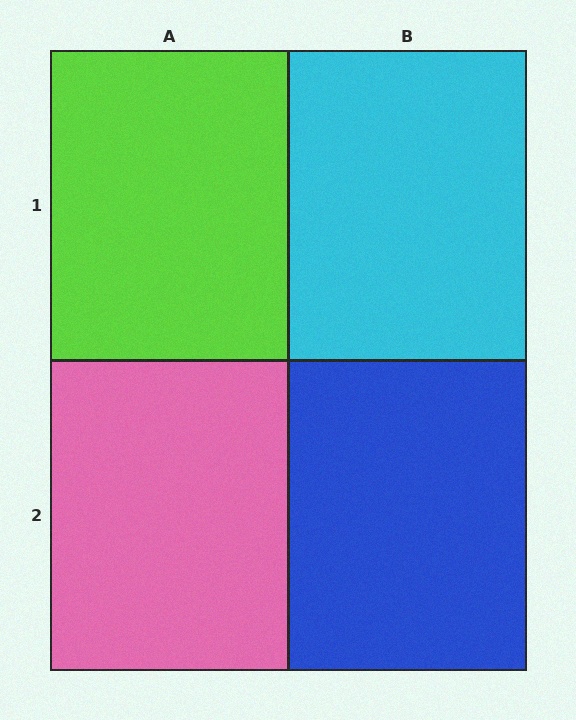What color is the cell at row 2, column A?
Pink.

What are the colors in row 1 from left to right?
Lime, cyan.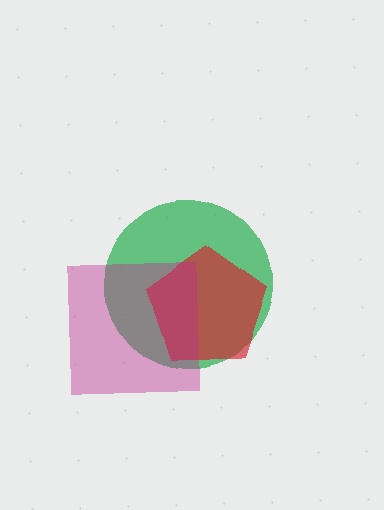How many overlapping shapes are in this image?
There are 3 overlapping shapes in the image.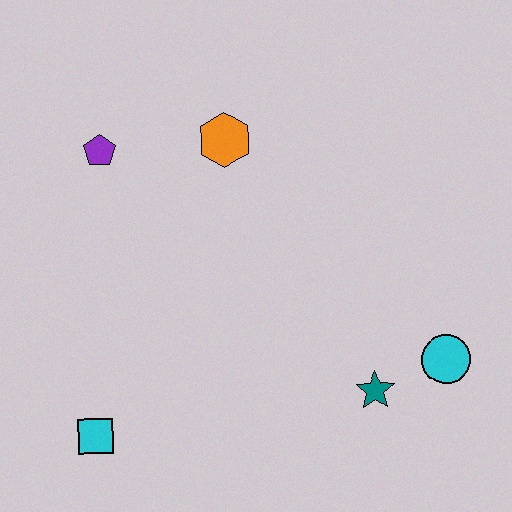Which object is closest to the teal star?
The cyan circle is closest to the teal star.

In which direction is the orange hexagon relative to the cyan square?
The orange hexagon is above the cyan square.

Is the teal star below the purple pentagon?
Yes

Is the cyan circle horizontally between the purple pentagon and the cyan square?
No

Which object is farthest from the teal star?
The purple pentagon is farthest from the teal star.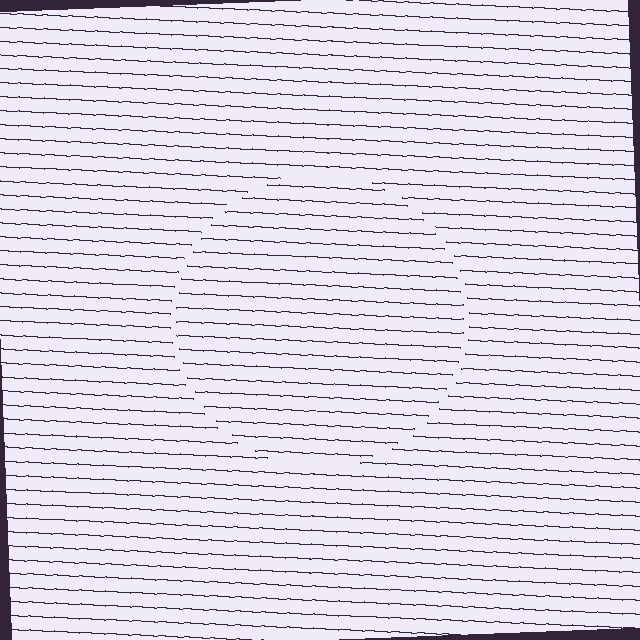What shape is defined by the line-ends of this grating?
An illusory circle. The interior of the shape contains the same grating, shifted by half a period — the contour is defined by the phase discontinuity where line-ends from the inner and outer gratings abut.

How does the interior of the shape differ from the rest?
The interior of the shape contains the same grating, shifted by half a period — the contour is defined by the phase discontinuity where line-ends from the inner and outer gratings abut.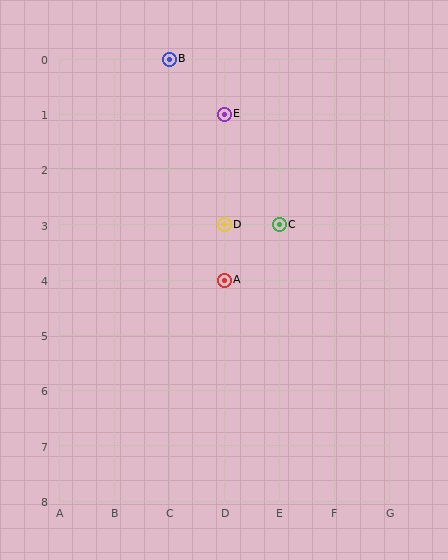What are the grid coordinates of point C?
Point C is at grid coordinates (E, 3).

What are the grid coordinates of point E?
Point E is at grid coordinates (D, 1).